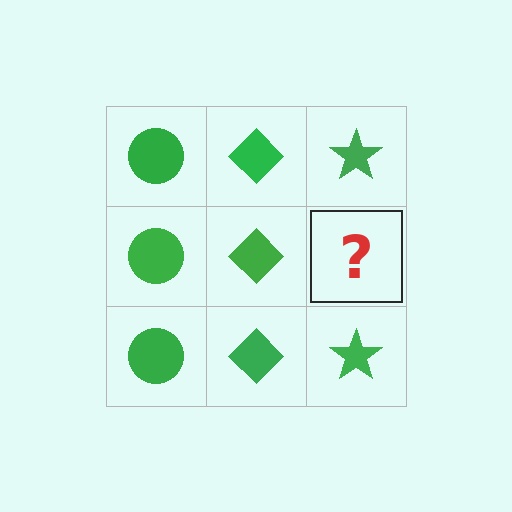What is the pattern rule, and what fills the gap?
The rule is that each column has a consistent shape. The gap should be filled with a green star.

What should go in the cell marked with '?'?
The missing cell should contain a green star.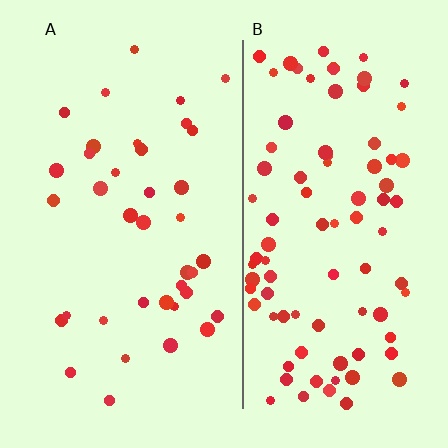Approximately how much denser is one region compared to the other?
Approximately 2.3× — region B over region A.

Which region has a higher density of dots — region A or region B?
B (the right).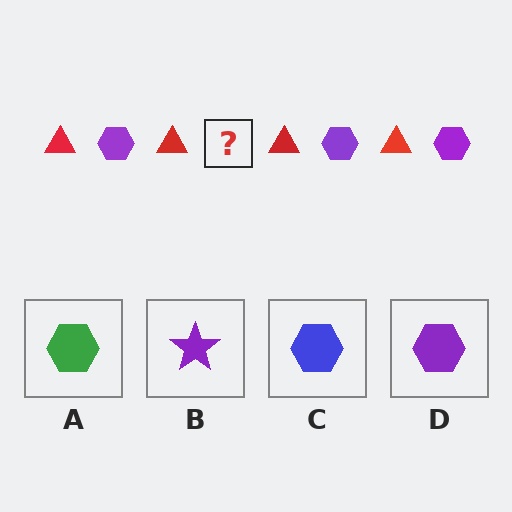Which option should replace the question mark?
Option D.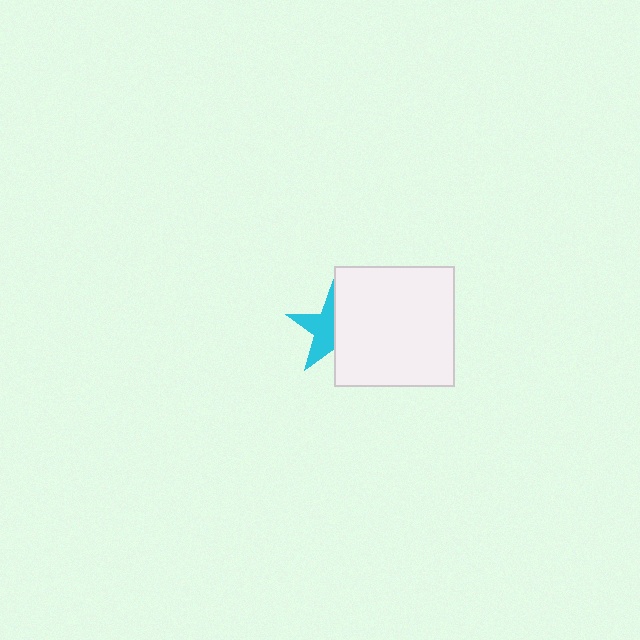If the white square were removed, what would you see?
You would see the complete cyan star.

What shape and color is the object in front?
The object in front is a white square.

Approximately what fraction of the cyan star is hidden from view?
Roughly 50% of the cyan star is hidden behind the white square.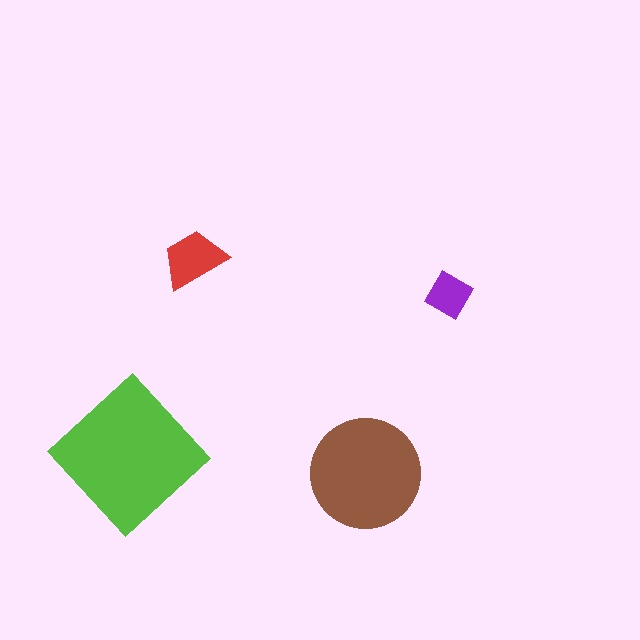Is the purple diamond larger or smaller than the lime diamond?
Smaller.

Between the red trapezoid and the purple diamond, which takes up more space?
The red trapezoid.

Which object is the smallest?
The purple diamond.